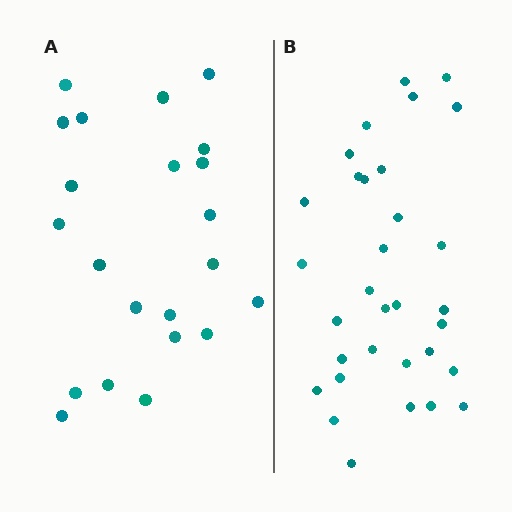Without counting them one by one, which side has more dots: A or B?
Region B (the right region) has more dots.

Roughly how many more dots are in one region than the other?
Region B has roughly 10 or so more dots than region A.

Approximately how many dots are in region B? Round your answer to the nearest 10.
About 30 dots. (The exact count is 32, which rounds to 30.)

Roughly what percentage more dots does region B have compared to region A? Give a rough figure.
About 45% more.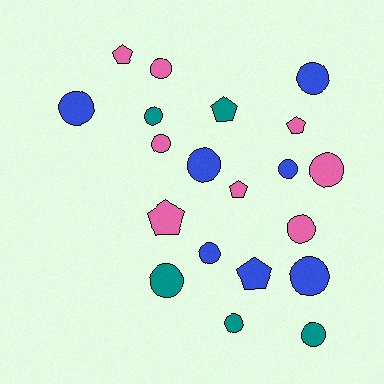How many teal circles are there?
There are 4 teal circles.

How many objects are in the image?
There are 20 objects.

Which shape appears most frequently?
Circle, with 14 objects.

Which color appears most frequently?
Pink, with 8 objects.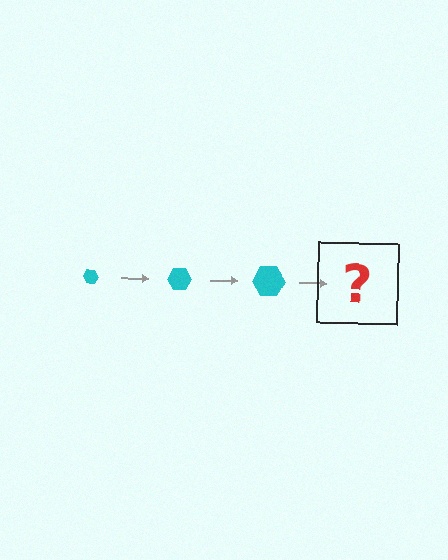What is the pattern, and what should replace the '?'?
The pattern is that the hexagon gets progressively larger each step. The '?' should be a cyan hexagon, larger than the previous one.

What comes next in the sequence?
The next element should be a cyan hexagon, larger than the previous one.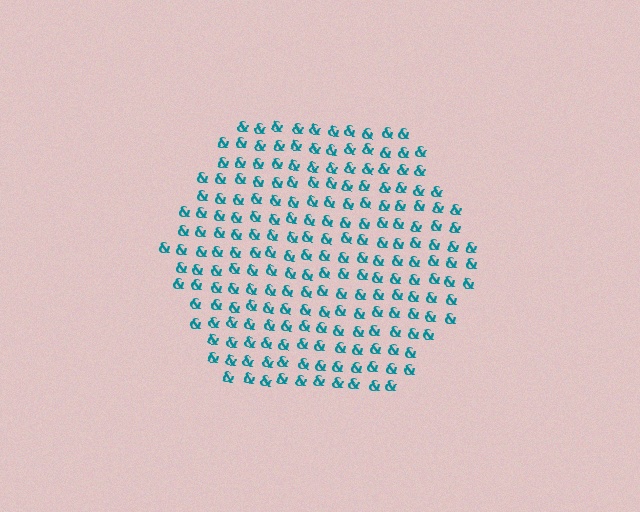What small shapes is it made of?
It is made of small ampersands.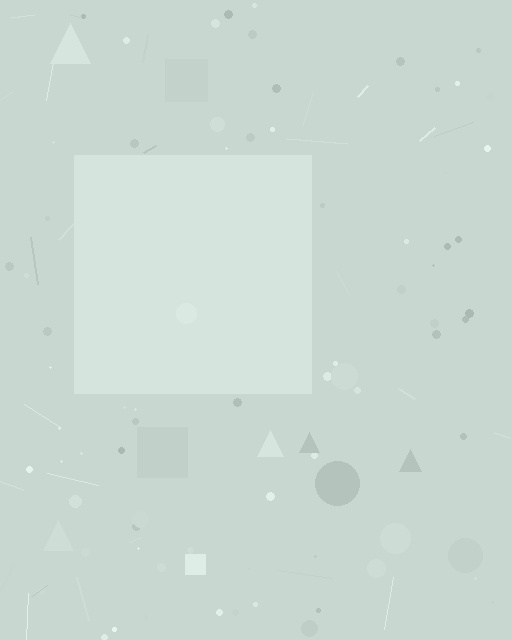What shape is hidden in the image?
A square is hidden in the image.